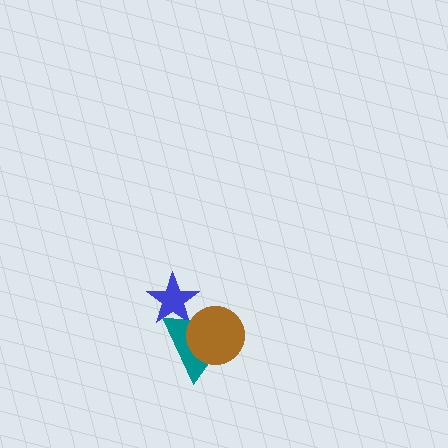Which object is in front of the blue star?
The teal triangle is in front of the blue star.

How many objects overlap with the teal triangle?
2 objects overlap with the teal triangle.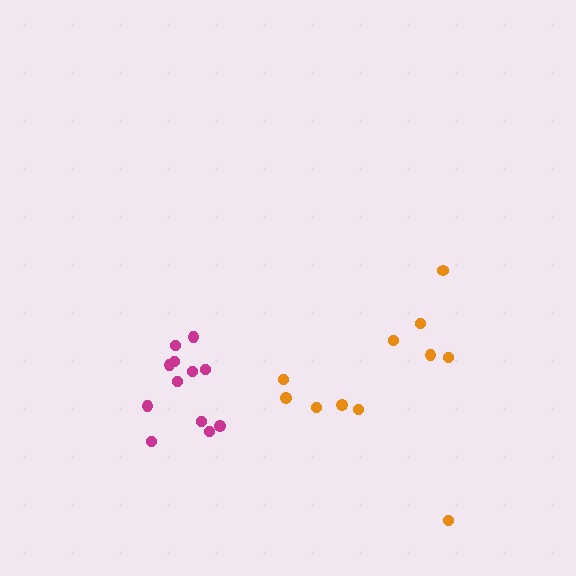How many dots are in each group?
Group 1: 11 dots, Group 2: 12 dots (23 total).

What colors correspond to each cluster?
The clusters are colored: orange, magenta.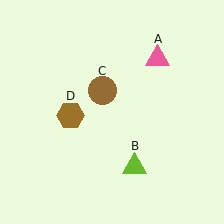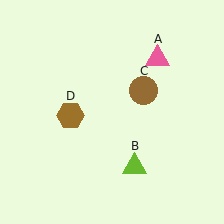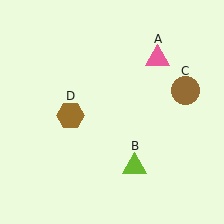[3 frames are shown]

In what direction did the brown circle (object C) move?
The brown circle (object C) moved right.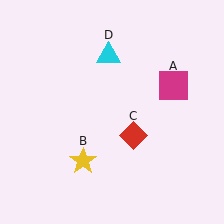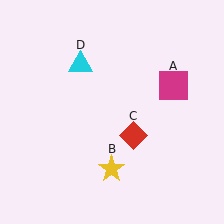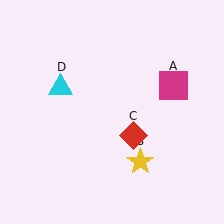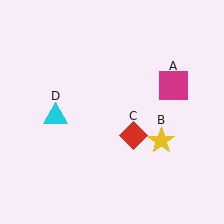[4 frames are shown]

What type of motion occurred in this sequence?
The yellow star (object B), cyan triangle (object D) rotated counterclockwise around the center of the scene.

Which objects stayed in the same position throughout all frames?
Magenta square (object A) and red diamond (object C) remained stationary.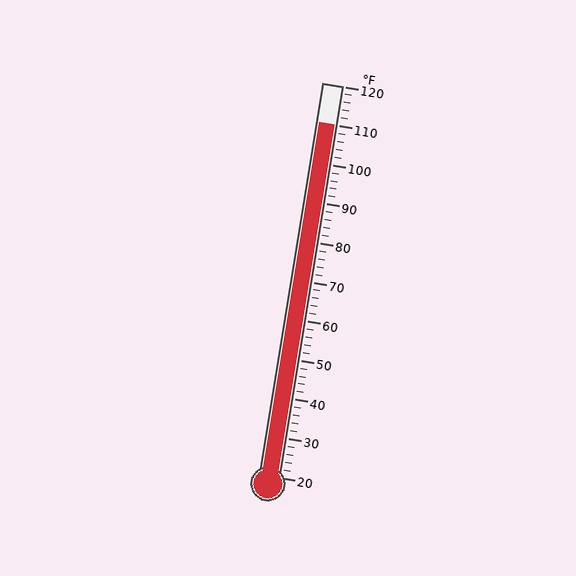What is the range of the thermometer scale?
The thermometer scale ranges from 20°F to 120°F.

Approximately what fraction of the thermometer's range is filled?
The thermometer is filled to approximately 90% of its range.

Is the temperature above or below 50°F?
The temperature is above 50°F.